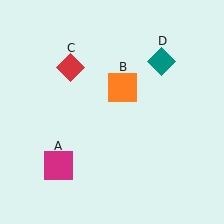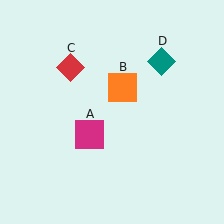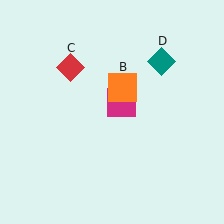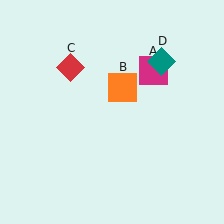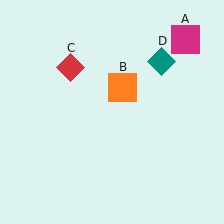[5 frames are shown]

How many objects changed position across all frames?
1 object changed position: magenta square (object A).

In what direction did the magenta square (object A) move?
The magenta square (object A) moved up and to the right.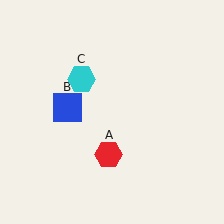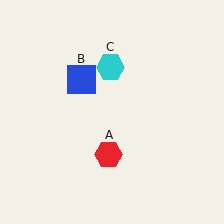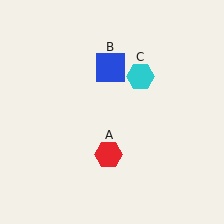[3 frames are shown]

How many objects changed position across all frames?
2 objects changed position: blue square (object B), cyan hexagon (object C).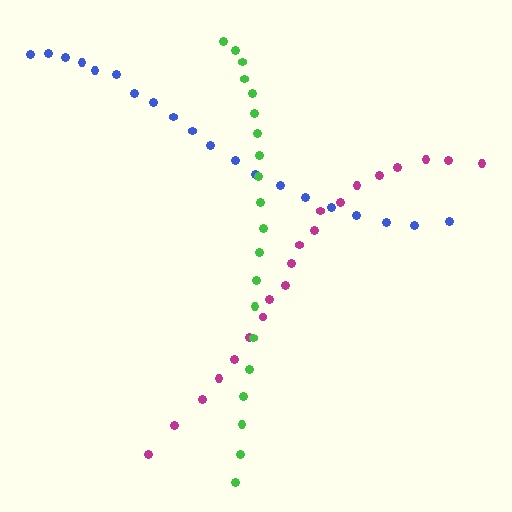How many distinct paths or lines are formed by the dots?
There are 3 distinct paths.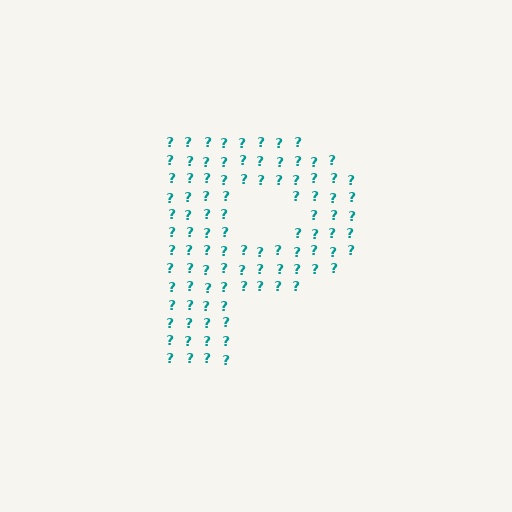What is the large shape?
The large shape is the letter P.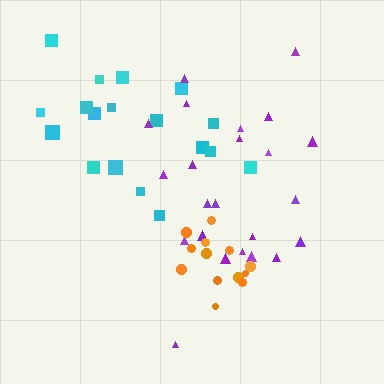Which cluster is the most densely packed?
Orange.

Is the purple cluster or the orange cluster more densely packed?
Orange.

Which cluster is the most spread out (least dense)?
Cyan.